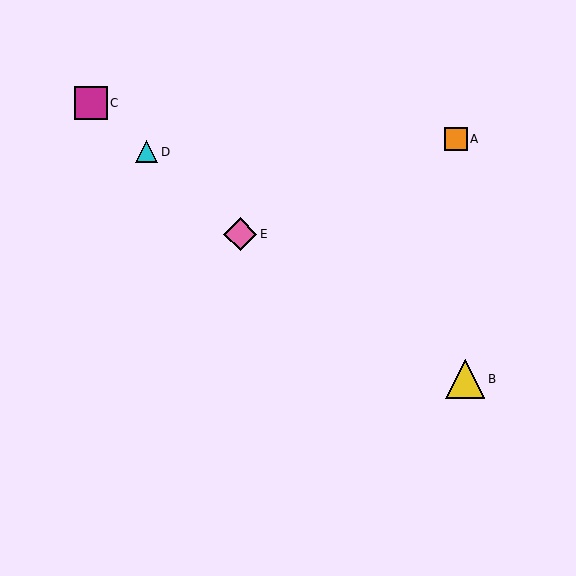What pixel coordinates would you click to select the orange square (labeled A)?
Click at (456, 139) to select the orange square A.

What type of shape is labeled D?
Shape D is a cyan triangle.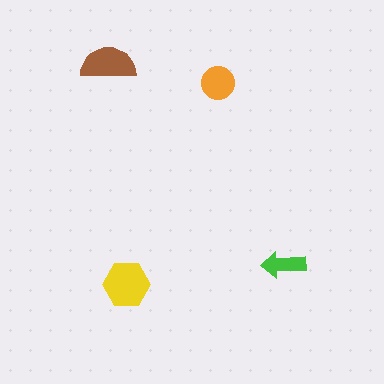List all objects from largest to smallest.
The yellow hexagon, the brown semicircle, the orange circle, the green arrow.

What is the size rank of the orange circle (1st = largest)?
3rd.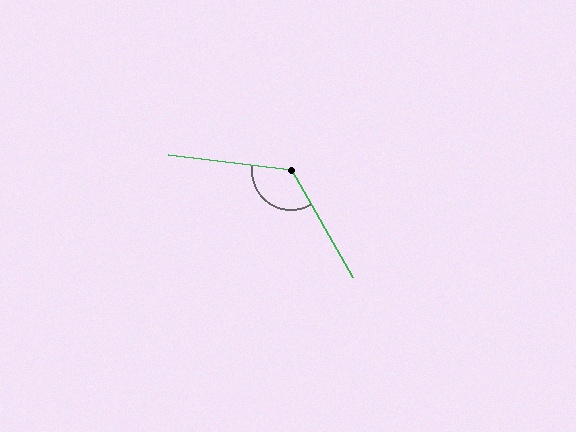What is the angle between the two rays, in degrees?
Approximately 127 degrees.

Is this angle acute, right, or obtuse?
It is obtuse.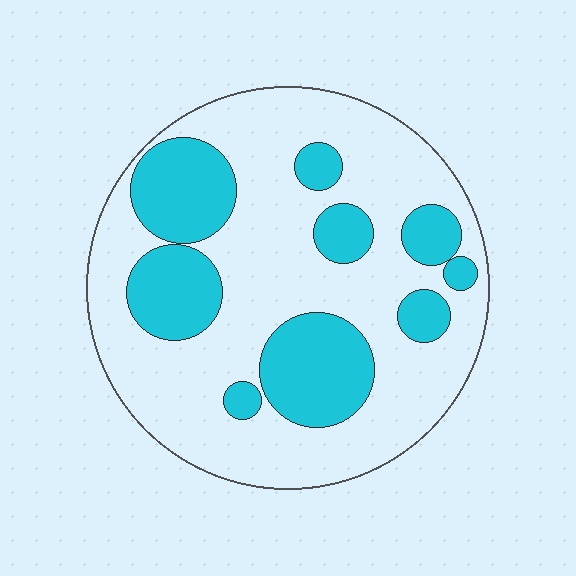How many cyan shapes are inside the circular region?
9.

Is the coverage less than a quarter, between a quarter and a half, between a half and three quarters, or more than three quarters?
Between a quarter and a half.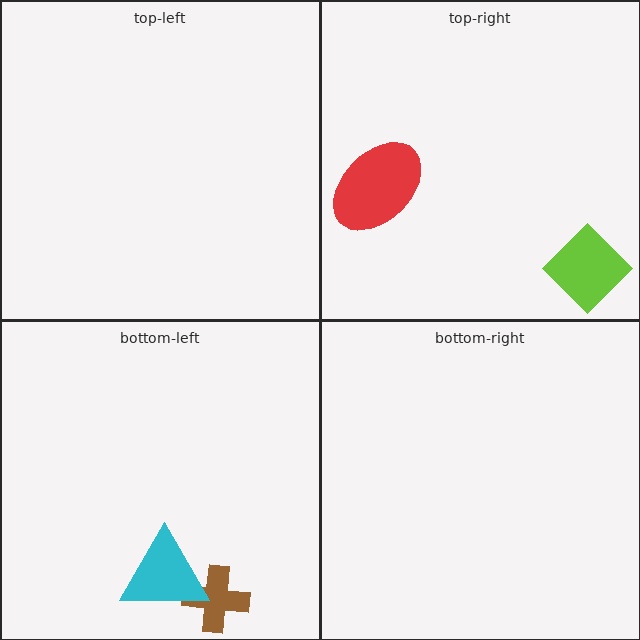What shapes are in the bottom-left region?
The brown cross, the cyan triangle.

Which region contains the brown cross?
The bottom-left region.